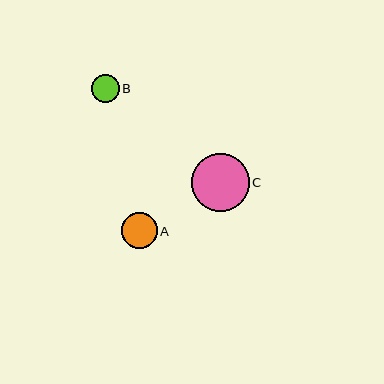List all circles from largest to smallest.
From largest to smallest: C, A, B.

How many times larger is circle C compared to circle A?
Circle C is approximately 1.6 times the size of circle A.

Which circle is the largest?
Circle C is the largest with a size of approximately 58 pixels.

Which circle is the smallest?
Circle B is the smallest with a size of approximately 28 pixels.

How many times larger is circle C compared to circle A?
Circle C is approximately 1.6 times the size of circle A.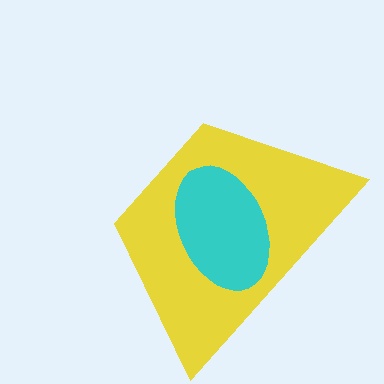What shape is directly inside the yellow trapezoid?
The cyan ellipse.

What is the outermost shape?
The yellow trapezoid.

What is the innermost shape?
The cyan ellipse.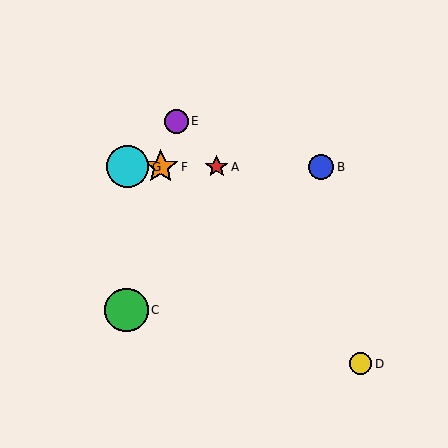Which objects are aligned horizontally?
Objects A, B, F, G are aligned horizontally.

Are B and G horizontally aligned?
Yes, both are at y≈167.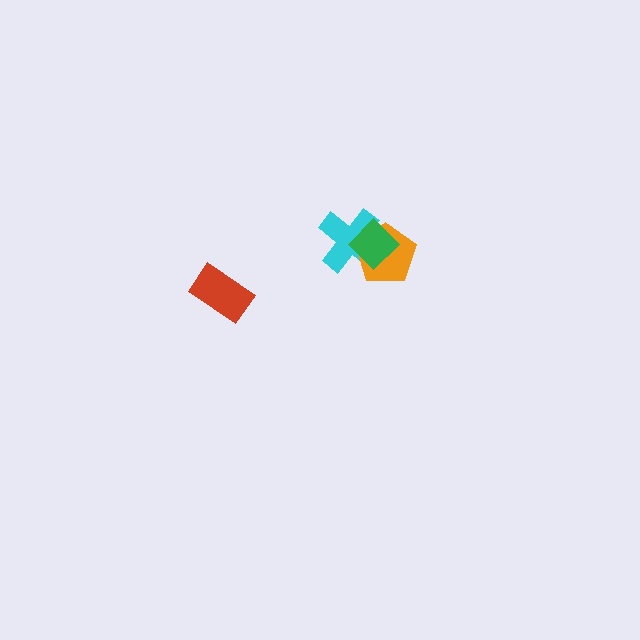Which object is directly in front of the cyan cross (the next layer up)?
The orange pentagon is directly in front of the cyan cross.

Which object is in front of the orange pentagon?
The green diamond is in front of the orange pentagon.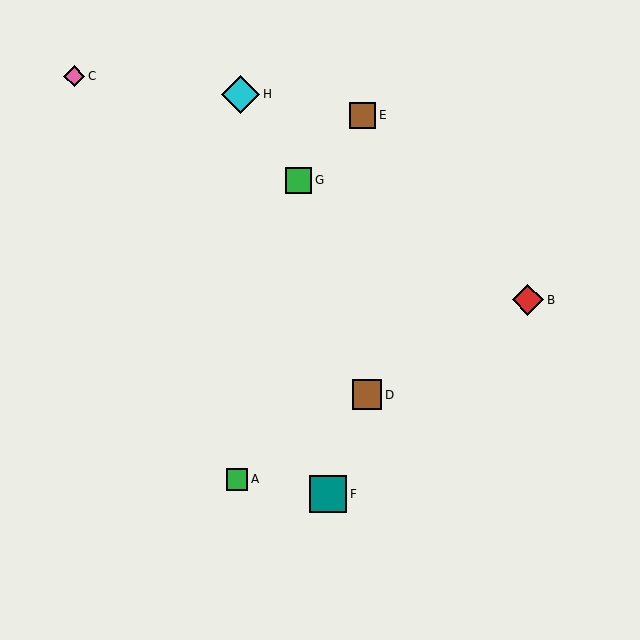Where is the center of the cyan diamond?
The center of the cyan diamond is at (241, 94).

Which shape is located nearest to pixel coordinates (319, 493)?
The teal square (labeled F) at (328, 494) is nearest to that location.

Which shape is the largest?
The cyan diamond (labeled H) is the largest.